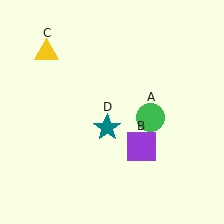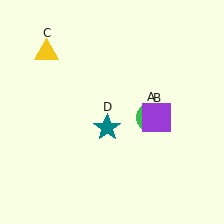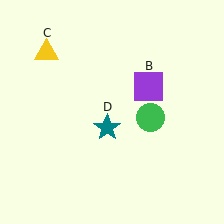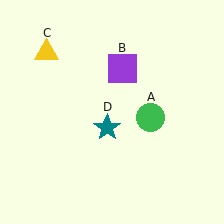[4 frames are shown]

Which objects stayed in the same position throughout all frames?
Green circle (object A) and yellow triangle (object C) and teal star (object D) remained stationary.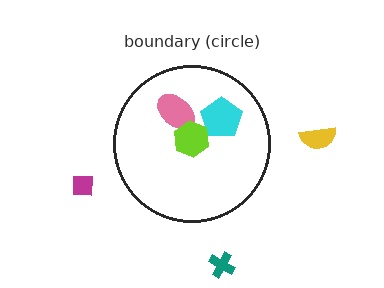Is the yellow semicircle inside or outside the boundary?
Outside.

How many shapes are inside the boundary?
3 inside, 3 outside.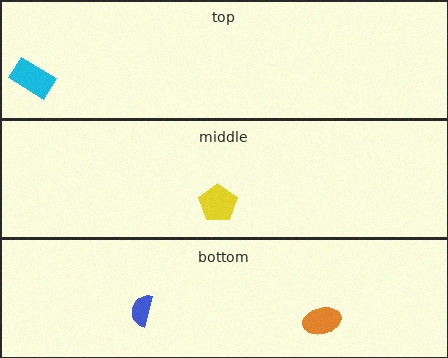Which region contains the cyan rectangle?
The top region.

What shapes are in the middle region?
The yellow pentagon.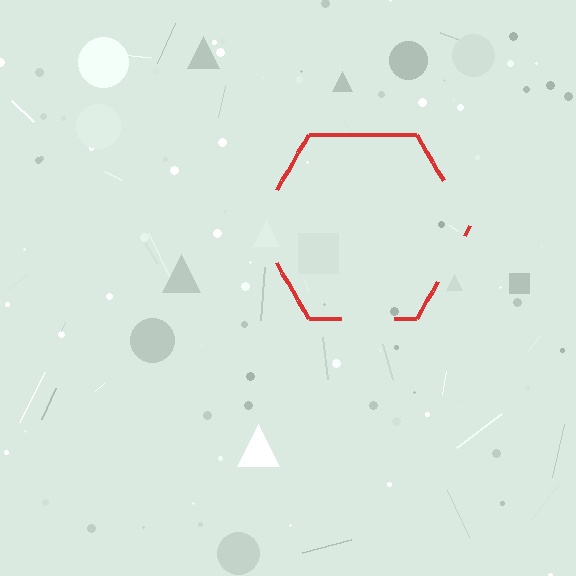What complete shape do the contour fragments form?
The contour fragments form a hexagon.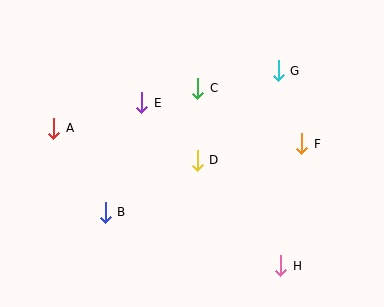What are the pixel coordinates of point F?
Point F is at (302, 144).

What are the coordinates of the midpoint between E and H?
The midpoint between E and H is at (211, 184).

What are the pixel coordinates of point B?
Point B is at (105, 212).